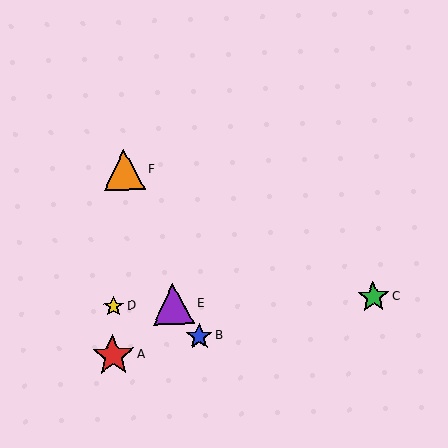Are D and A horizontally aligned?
No, D is at y≈307 and A is at y≈356.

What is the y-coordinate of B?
Object B is at y≈336.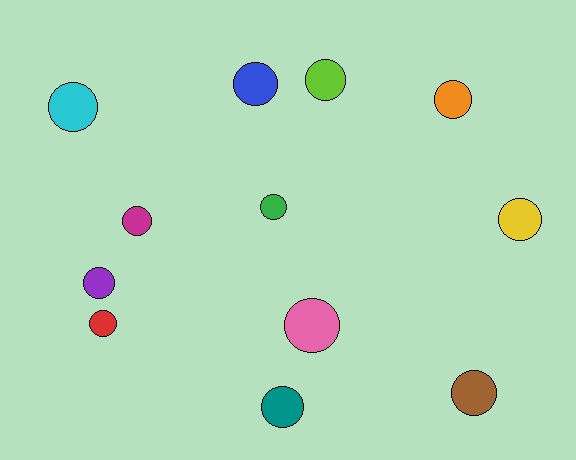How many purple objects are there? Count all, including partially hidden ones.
There is 1 purple object.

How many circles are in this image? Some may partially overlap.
There are 12 circles.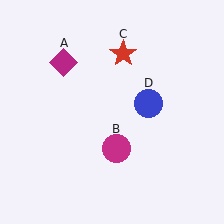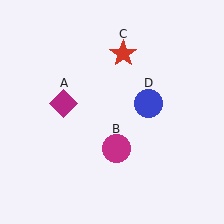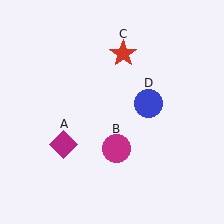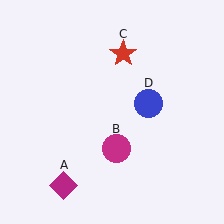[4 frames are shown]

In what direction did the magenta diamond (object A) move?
The magenta diamond (object A) moved down.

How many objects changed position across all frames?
1 object changed position: magenta diamond (object A).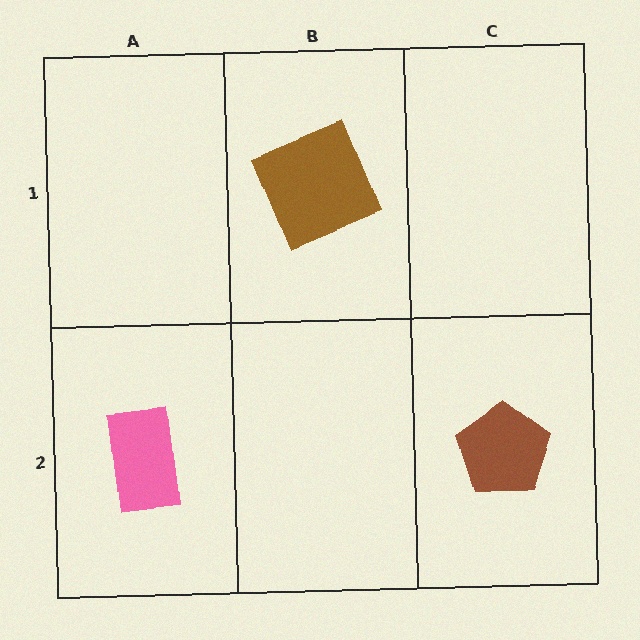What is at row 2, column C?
A brown pentagon.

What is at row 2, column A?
A pink rectangle.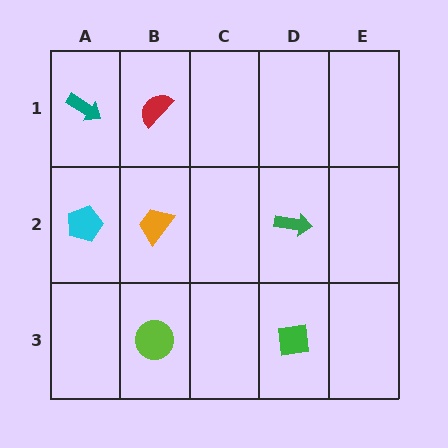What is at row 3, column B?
A lime circle.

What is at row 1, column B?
A red semicircle.